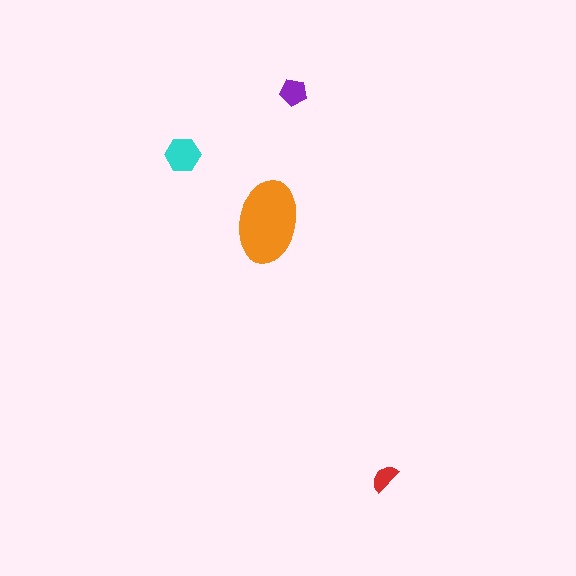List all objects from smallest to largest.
The red semicircle, the purple pentagon, the cyan hexagon, the orange ellipse.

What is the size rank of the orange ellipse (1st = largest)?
1st.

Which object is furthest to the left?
The cyan hexagon is leftmost.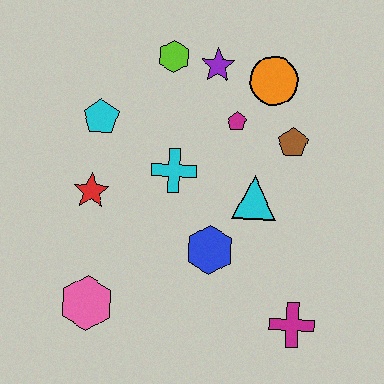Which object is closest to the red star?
The cyan pentagon is closest to the red star.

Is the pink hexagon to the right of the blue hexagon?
No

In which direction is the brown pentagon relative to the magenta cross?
The brown pentagon is above the magenta cross.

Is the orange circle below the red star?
No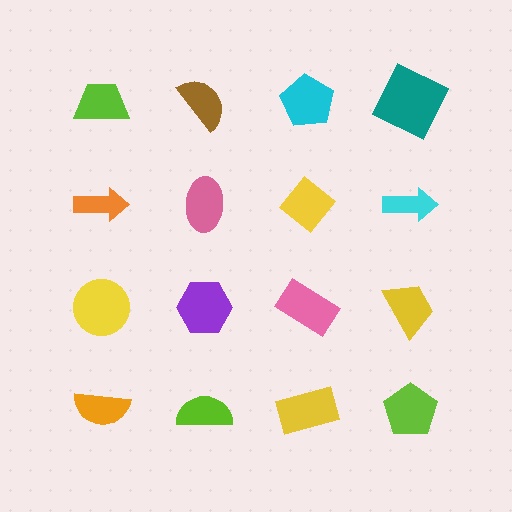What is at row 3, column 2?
A purple hexagon.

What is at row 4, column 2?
A lime semicircle.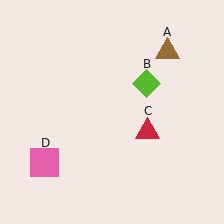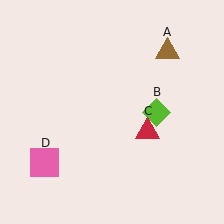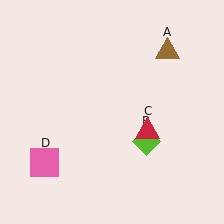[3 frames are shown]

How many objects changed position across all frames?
1 object changed position: lime diamond (object B).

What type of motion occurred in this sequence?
The lime diamond (object B) rotated clockwise around the center of the scene.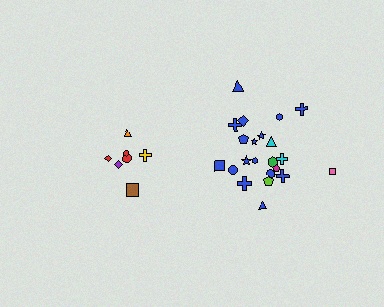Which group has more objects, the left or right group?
The right group.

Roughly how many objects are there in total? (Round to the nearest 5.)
Roughly 30 objects in total.